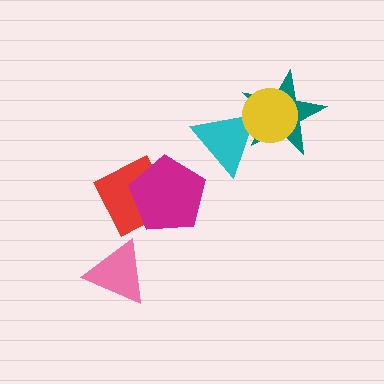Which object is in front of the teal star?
The yellow circle is in front of the teal star.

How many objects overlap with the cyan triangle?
2 objects overlap with the cyan triangle.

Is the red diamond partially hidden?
Yes, it is partially covered by another shape.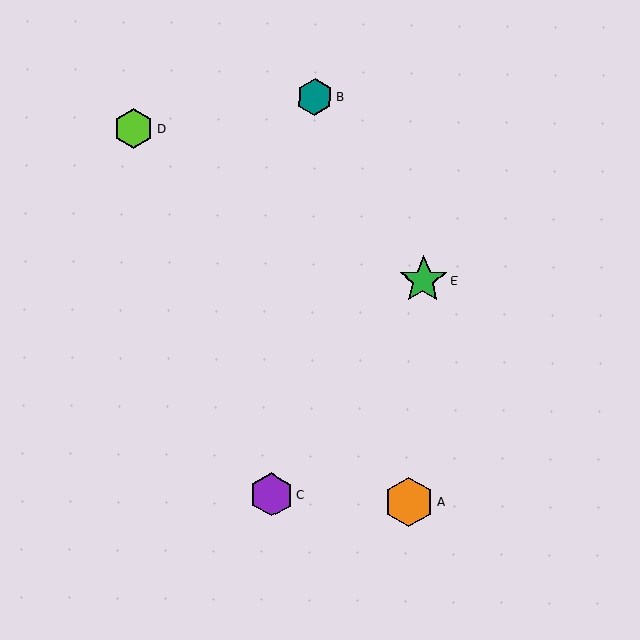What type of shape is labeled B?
Shape B is a teal hexagon.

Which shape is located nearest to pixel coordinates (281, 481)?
The purple hexagon (labeled C) at (272, 495) is nearest to that location.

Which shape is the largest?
The orange hexagon (labeled A) is the largest.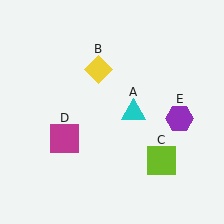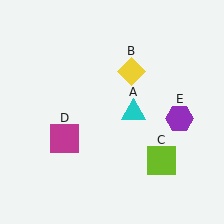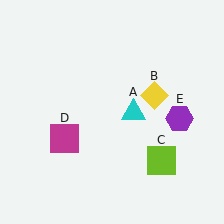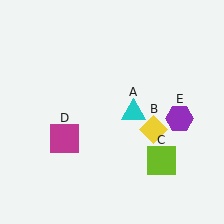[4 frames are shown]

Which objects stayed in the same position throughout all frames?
Cyan triangle (object A) and lime square (object C) and magenta square (object D) and purple hexagon (object E) remained stationary.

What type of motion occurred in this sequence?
The yellow diamond (object B) rotated clockwise around the center of the scene.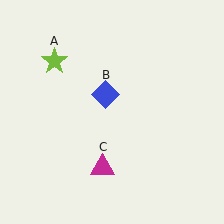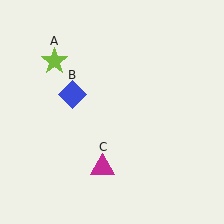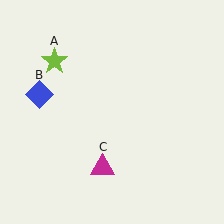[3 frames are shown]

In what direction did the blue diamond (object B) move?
The blue diamond (object B) moved left.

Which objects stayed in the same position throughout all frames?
Lime star (object A) and magenta triangle (object C) remained stationary.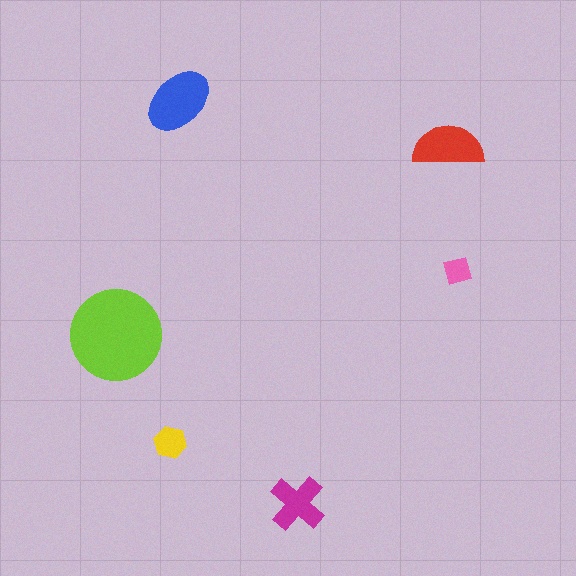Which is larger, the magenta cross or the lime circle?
The lime circle.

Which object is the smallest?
The pink square.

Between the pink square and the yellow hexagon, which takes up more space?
The yellow hexagon.